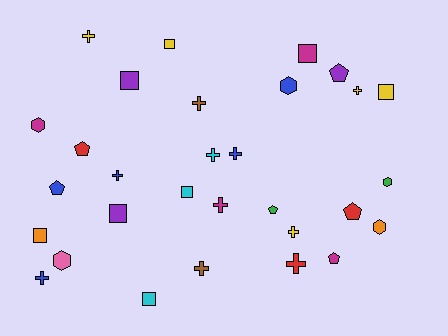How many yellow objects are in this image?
There are 5 yellow objects.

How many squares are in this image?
There are 8 squares.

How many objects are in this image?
There are 30 objects.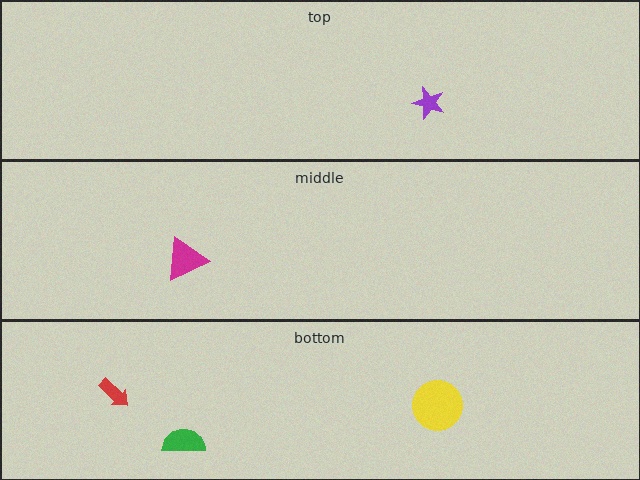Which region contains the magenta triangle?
The middle region.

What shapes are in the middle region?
The magenta triangle.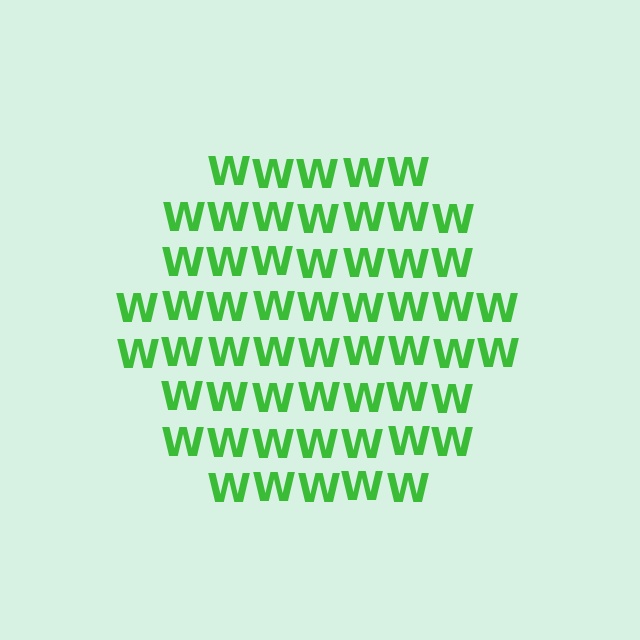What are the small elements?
The small elements are letter W's.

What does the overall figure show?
The overall figure shows a hexagon.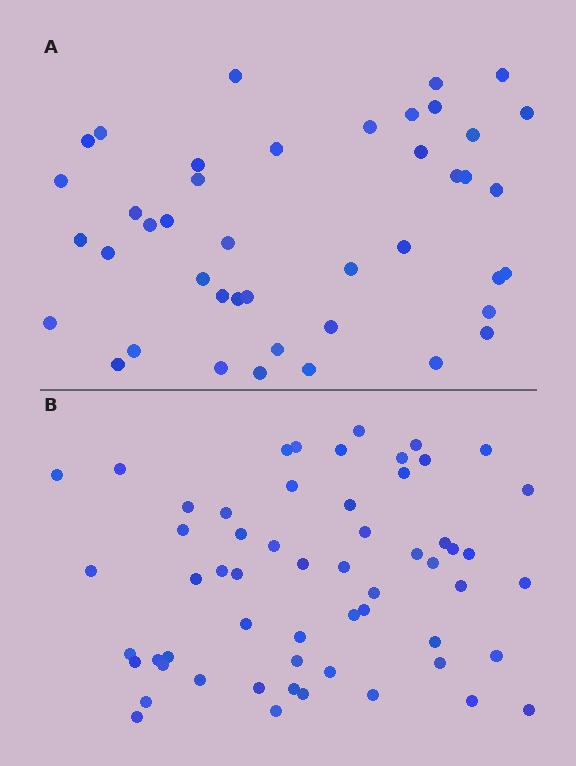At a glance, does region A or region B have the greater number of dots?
Region B (the bottom region) has more dots.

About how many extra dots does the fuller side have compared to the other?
Region B has approximately 15 more dots than region A.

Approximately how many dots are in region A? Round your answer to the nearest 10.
About 40 dots. (The exact count is 43, which rounds to 40.)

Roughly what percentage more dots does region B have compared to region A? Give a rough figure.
About 35% more.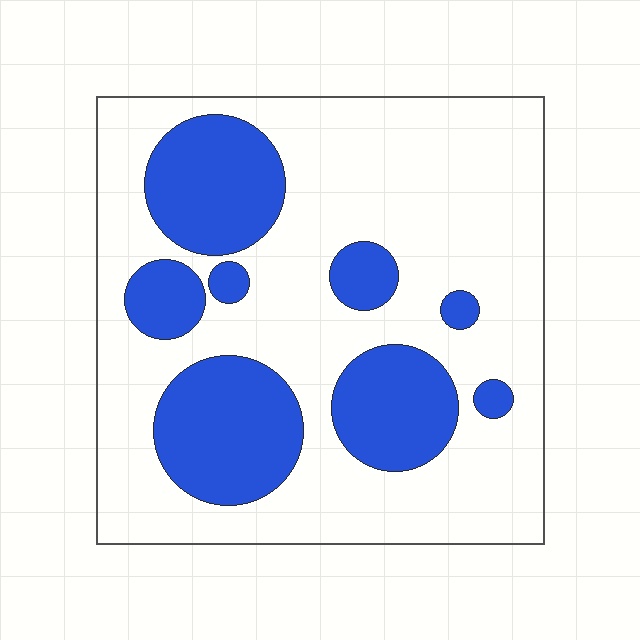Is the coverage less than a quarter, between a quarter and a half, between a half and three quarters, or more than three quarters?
Between a quarter and a half.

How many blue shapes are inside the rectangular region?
8.